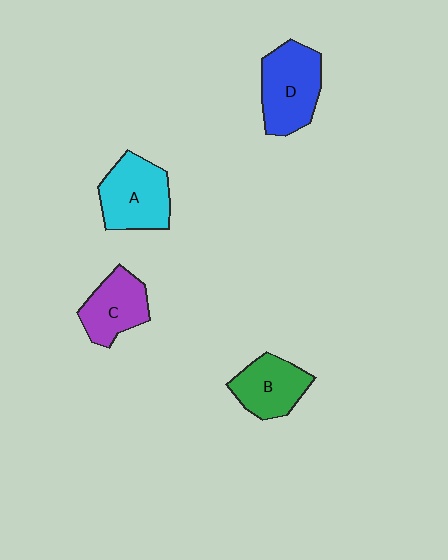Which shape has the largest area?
Shape D (blue).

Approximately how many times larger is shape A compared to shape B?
Approximately 1.3 times.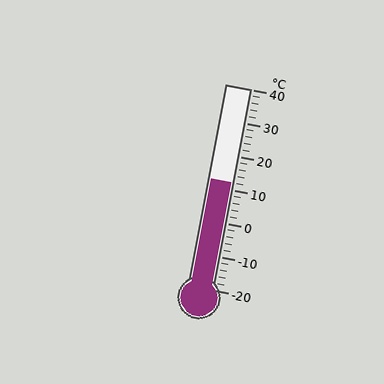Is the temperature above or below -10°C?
The temperature is above -10°C.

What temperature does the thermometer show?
The thermometer shows approximately 12°C.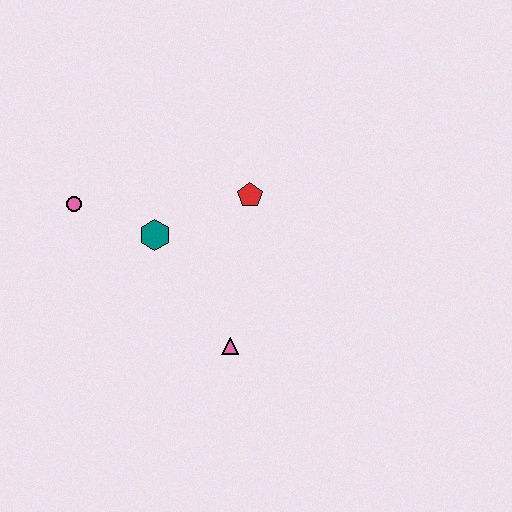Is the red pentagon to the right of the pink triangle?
Yes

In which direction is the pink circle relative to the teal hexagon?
The pink circle is to the left of the teal hexagon.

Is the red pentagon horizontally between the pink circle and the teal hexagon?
No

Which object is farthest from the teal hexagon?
The pink triangle is farthest from the teal hexagon.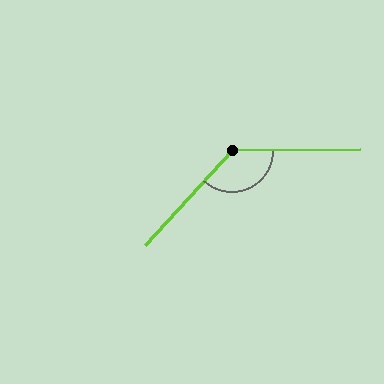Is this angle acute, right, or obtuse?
It is obtuse.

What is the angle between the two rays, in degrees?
Approximately 133 degrees.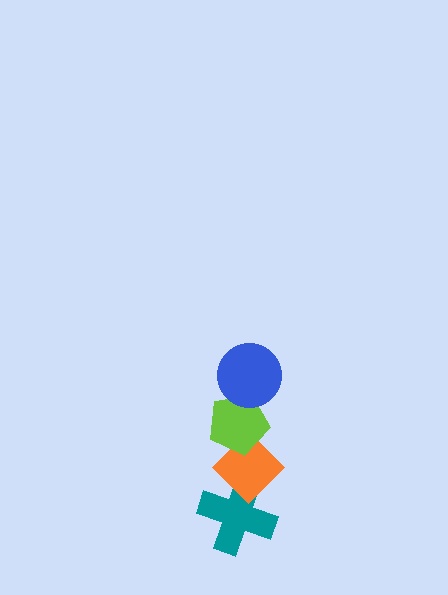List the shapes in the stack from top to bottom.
From top to bottom: the blue circle, the lime pentagon, the orange diamond, the teal cross.